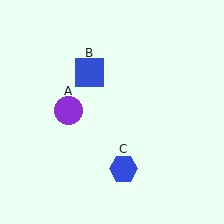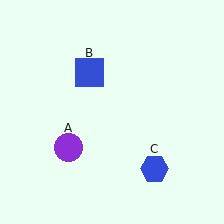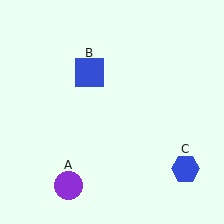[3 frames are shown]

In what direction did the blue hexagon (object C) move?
The blue hexagon (object C) moved right.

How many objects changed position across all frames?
2 objects changed position: purple circle (object A), blue hexagon (object C).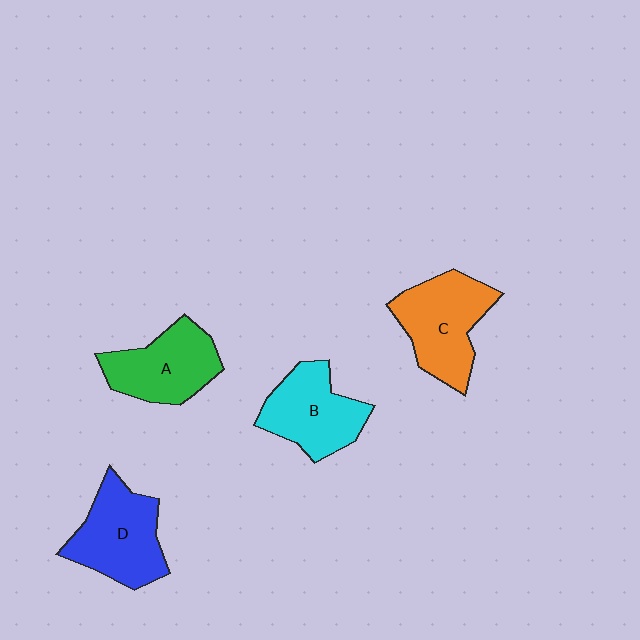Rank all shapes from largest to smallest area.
From largest to smallest: C (orange), D (blue), B (cyan), A (green).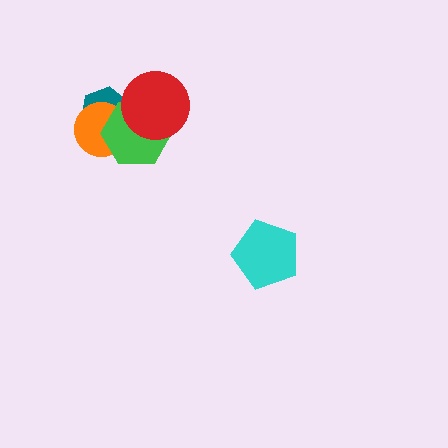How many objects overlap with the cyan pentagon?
0 objects overlap with the cyan pentagon.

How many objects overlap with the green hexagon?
3 objects overlap with the green hexagon.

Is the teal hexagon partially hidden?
Yes, it is partially covered by another shape.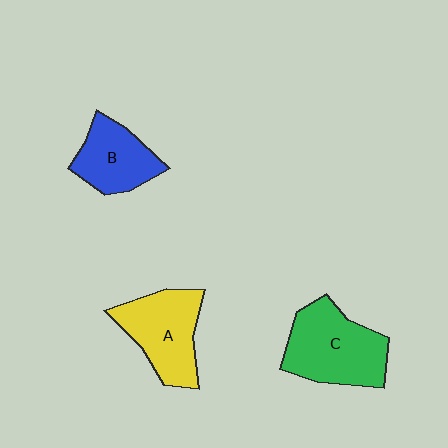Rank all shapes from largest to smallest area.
From largest to smallest: C (green), A (yellow), B (blue).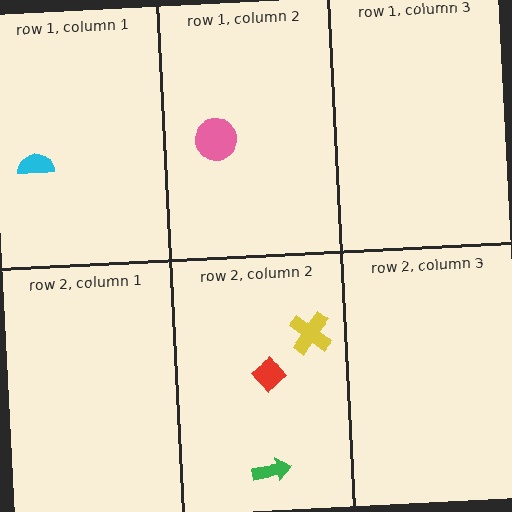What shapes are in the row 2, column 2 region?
The red diamond, the green arrow, the yellow cross.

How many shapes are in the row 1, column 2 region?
1.